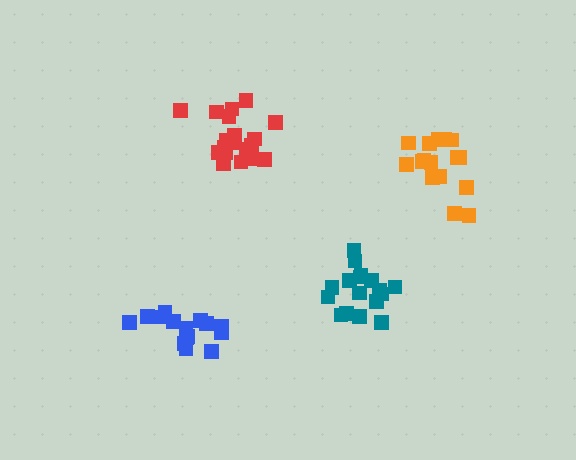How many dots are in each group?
Group 1: 19 dots, Group 2: 17 dots, Group 3: 15 dots, Group 4: 17 dots (68 total).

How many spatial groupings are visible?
There are 4 spatial groupings.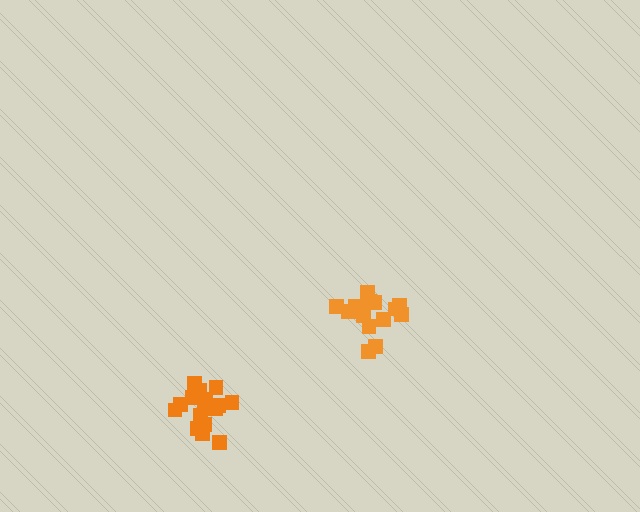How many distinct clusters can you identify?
There are 2 distinct clusters.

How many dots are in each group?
Group 1: 14 dots, Group 2: 16 dots (30 total).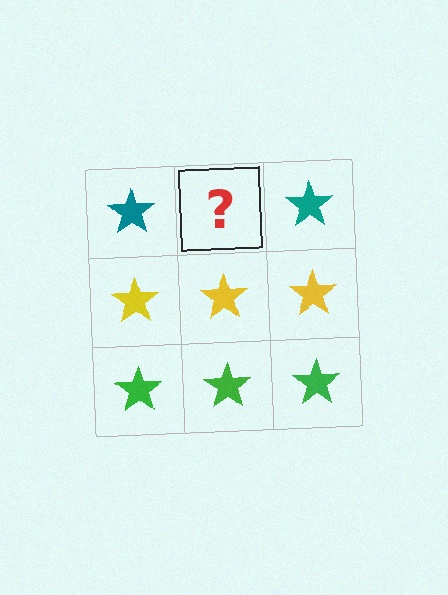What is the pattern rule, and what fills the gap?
The rule is that each row has a consistent color. The gap should be filled with a teal star.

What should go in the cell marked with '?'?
The missing cell should contain a teal star.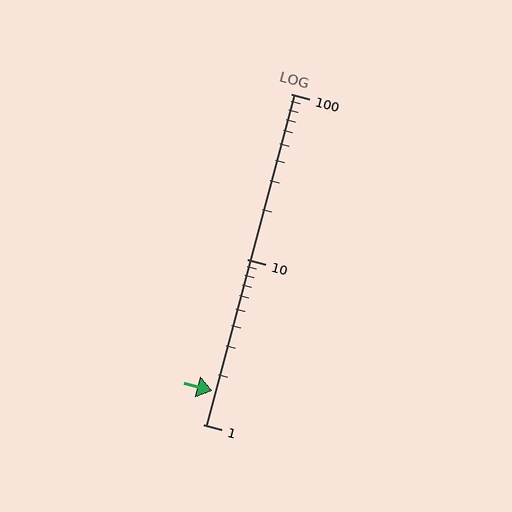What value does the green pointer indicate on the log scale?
The pointer indicates approximately 1.6.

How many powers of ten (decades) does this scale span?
The scale spans 2 decades, from 1 to 100.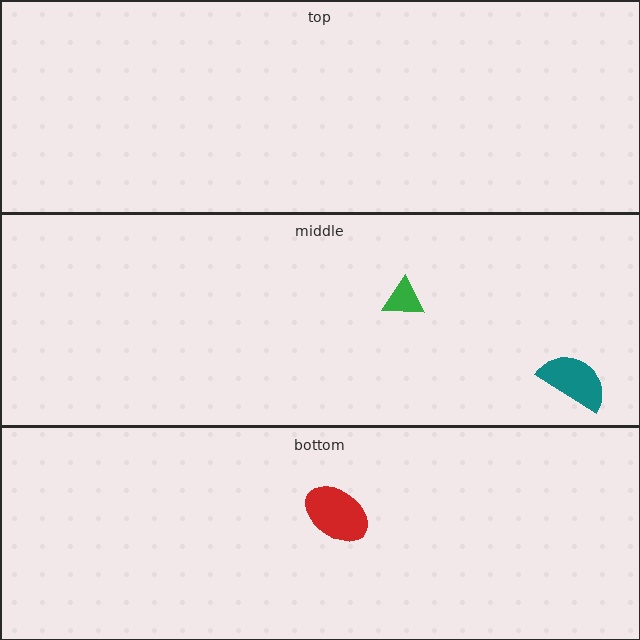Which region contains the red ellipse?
The bottom region.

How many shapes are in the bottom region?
1.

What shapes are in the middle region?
The green triangle, the teal semicircle.